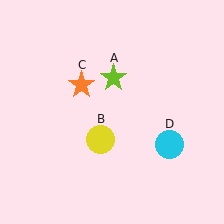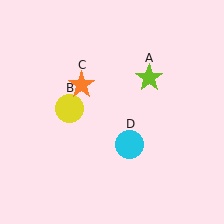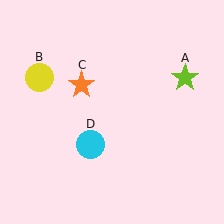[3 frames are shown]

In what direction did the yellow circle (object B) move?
The yellow circle (object B) moved up and to the left.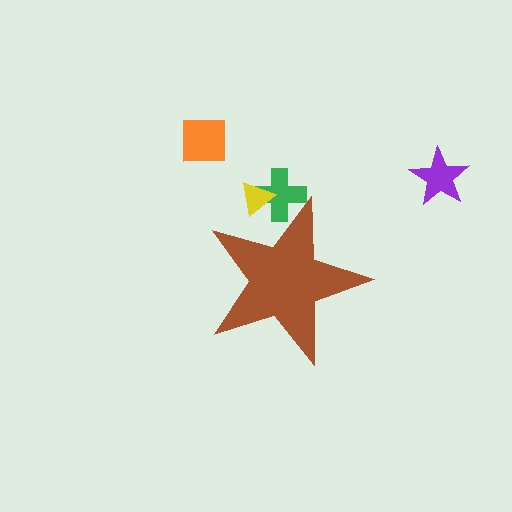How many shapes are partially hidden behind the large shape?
2 shapes are partially hidden.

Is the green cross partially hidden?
Yes, the green cross is partially hidden behind the brown star.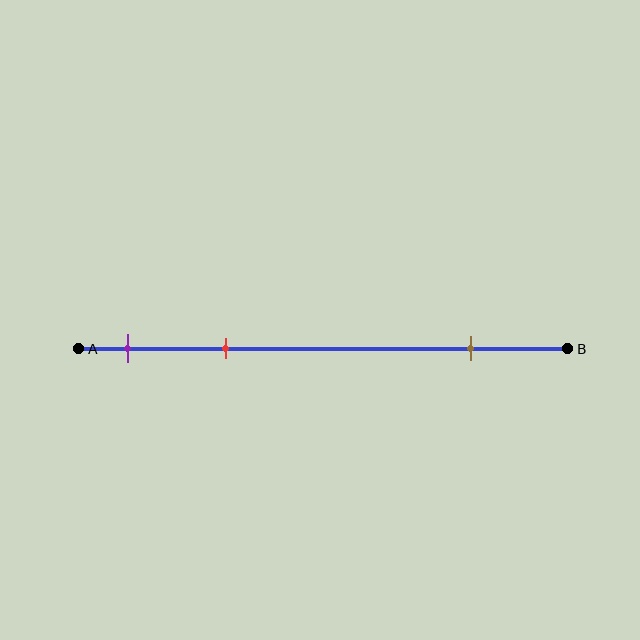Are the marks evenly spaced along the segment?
No, the marks are not evenly spaced.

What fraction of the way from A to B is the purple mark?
The purple mark is approximately 10% (0.1) of the way from A to B.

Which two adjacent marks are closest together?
The purple and red marks are the closest adjacent pair.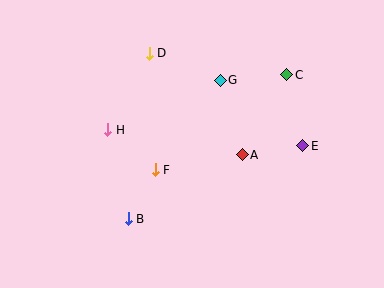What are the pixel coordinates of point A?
Point A is at (242, 155).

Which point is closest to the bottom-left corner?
Point B is closest to the bottom-left corner.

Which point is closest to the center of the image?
Point F at (155, 170) is closest to the center.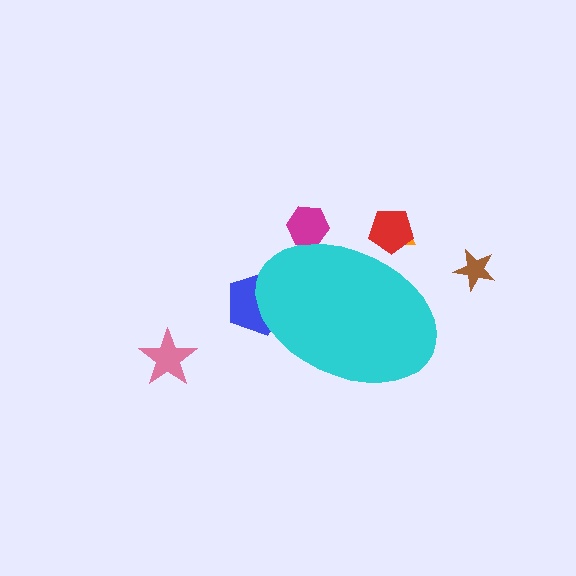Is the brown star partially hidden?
No, the brown star is fully visible.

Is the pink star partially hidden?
No, the pink star is fully visible.